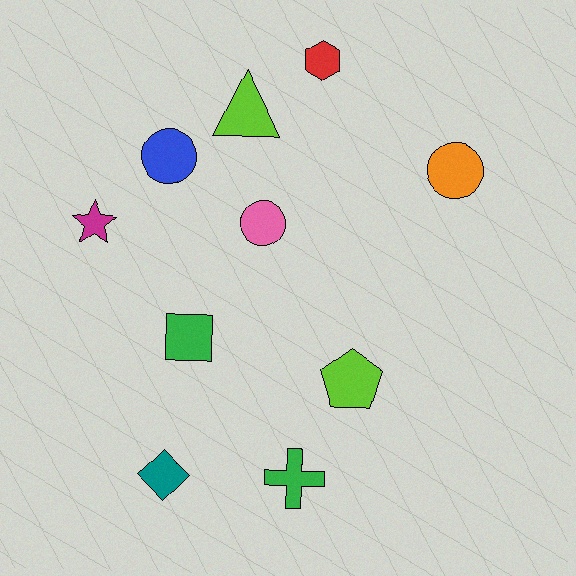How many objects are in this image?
There are 10 objects.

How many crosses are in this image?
There is 1 cross.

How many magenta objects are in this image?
There is 1 magenta object.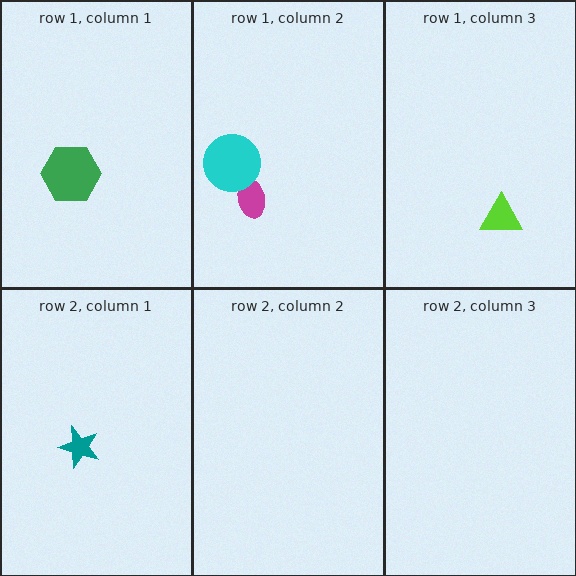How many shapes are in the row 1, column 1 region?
1.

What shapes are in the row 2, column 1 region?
The teal star.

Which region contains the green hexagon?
The row 1, column 1 region.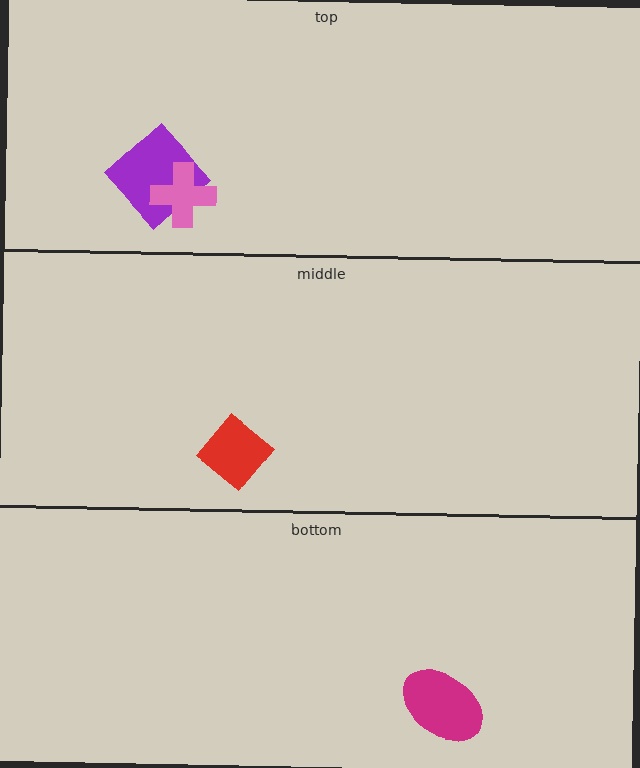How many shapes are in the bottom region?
1.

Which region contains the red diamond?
The middle region.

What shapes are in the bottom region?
The magenta ellipse.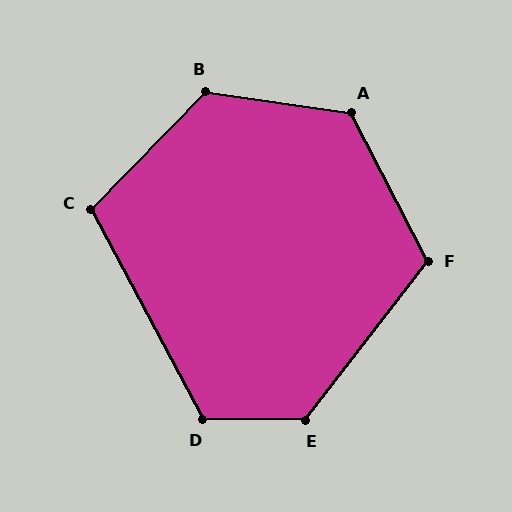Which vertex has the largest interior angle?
E, at approximately 127 degrees.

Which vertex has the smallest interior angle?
C, at approximately 108 degrees.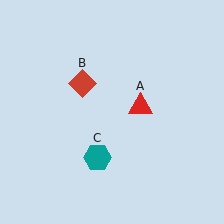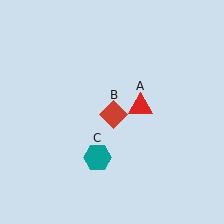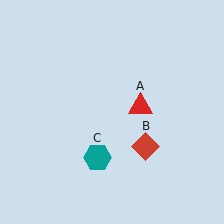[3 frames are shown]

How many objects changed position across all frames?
1 object changed position: red diamond (object B).